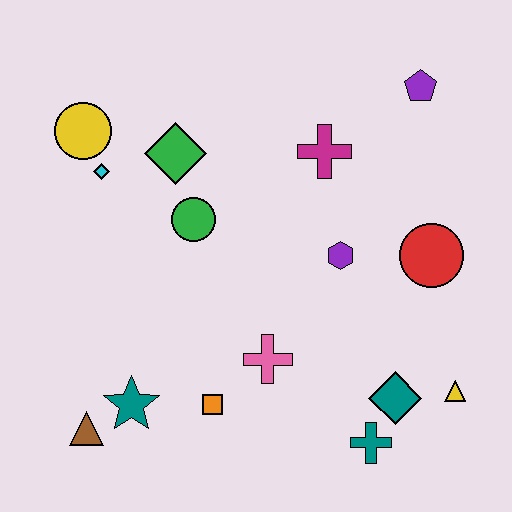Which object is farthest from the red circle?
The brown triangle is farthest from the red circle.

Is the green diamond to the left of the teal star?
No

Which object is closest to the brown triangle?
The teal star is closest to the brown triangle.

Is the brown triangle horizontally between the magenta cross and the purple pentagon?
No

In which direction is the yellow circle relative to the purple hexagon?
The yellow circle is to the left of the purple hexagon.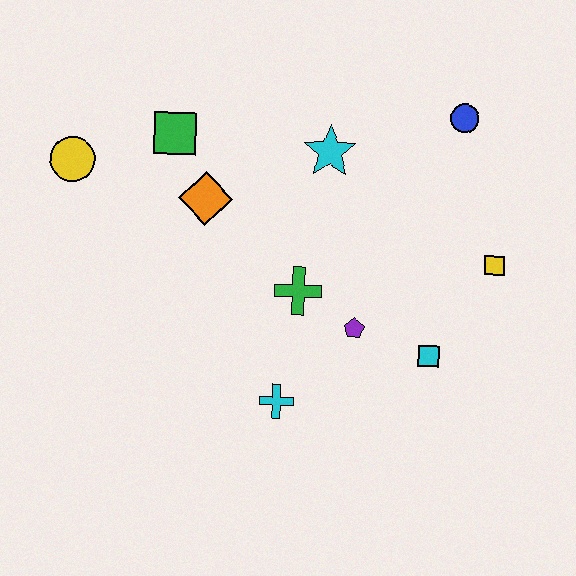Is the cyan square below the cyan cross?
No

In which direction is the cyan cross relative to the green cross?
The cyan cross is below the green cross.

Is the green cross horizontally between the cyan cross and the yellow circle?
No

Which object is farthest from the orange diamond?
The yellow square is farthest from the orange diamond.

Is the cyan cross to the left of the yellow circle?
No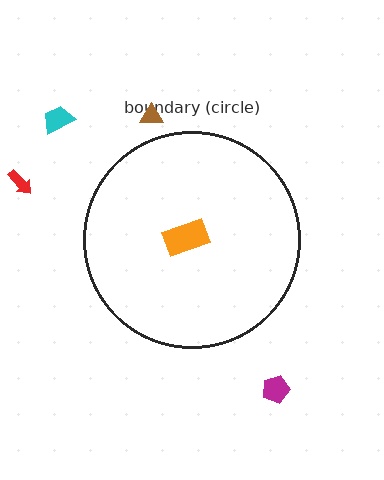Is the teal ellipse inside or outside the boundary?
Inside.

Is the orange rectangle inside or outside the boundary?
Inside.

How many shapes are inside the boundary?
2 inside, 4 outside.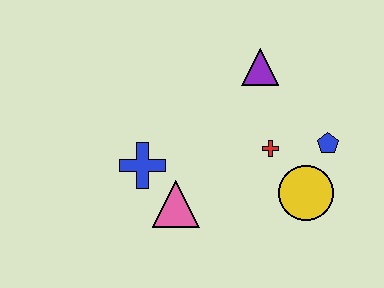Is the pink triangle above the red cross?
No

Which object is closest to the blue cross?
The pink triangle is closest to the blue cross.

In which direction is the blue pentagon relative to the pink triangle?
The blue pentagon is to the right of the pink triangle.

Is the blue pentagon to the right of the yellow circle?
Yes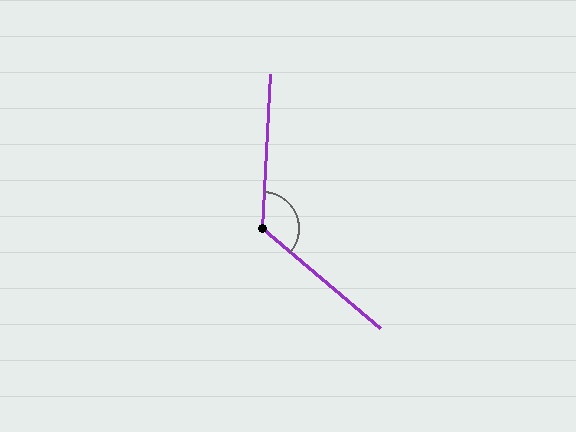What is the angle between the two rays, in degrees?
Approximately 128 degrees.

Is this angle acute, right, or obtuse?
It is obtuse.